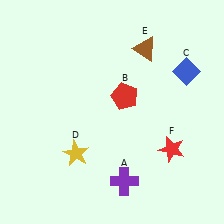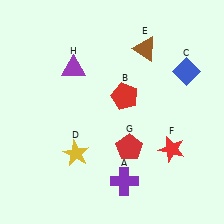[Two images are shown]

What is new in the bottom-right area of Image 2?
A red pentagon (G) was added in the bottom-right area of Image 2.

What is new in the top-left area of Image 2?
A purple triangle (H) was added in the top-left area of Image 2.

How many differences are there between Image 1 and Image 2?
There are 2 differences between the two images.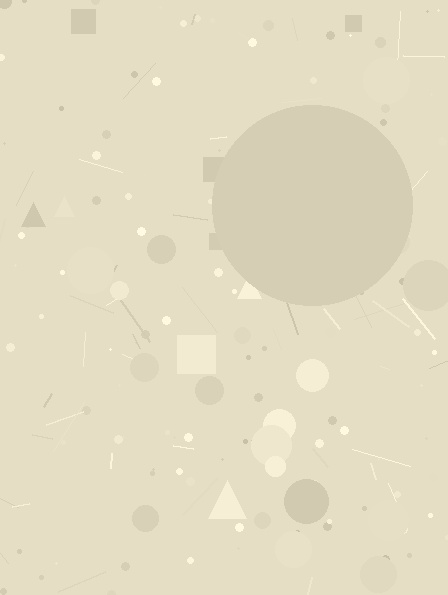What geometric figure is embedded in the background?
A circle is embedded in the background.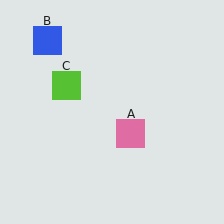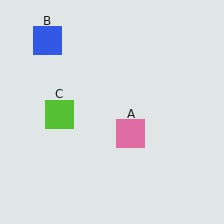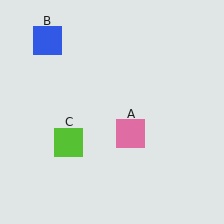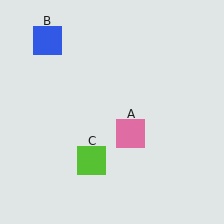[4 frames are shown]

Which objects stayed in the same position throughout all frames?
Pink square (object A) and blue square (object B) remained stationary.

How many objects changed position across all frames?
1 object changed position: lime square (object C).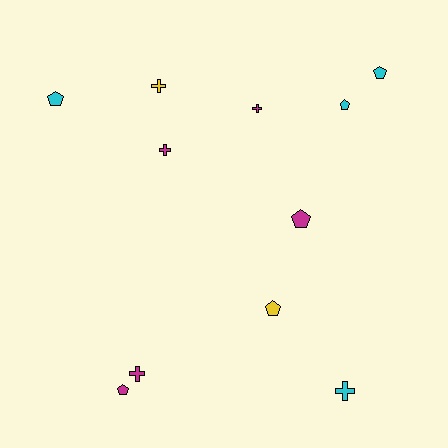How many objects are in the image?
There are 11 objects.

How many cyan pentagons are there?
There are 3 cyan pentagons.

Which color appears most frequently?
Magenta, with 5 objects.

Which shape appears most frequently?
Pentagon, with 6 objects.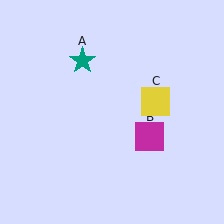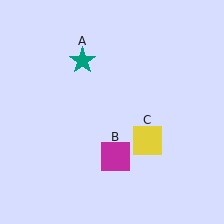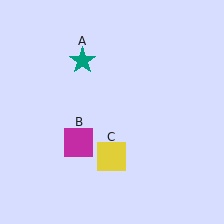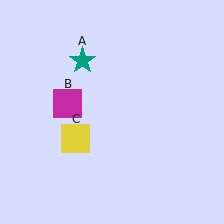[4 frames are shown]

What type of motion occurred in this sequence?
The magenta square (object B), yellow square (object C) rotated clockwise around the center of the scene.